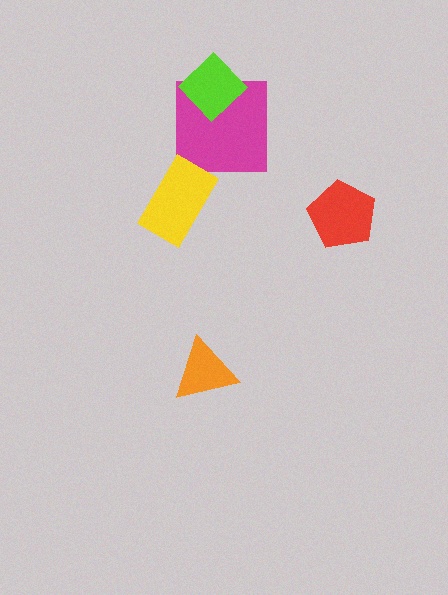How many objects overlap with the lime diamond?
1 object overlaps with the lime diamond.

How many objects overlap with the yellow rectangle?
0 objects overlap with the yellow rectangle.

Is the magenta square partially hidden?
Yes, it is partially covered by another shape.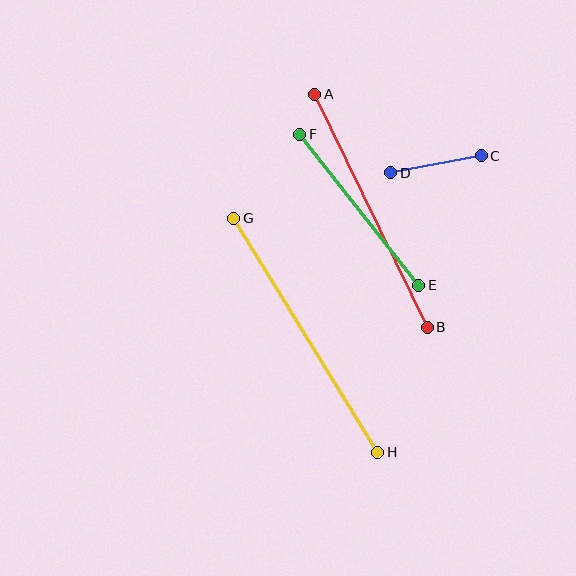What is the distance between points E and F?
The distance is approximately 192 pixels.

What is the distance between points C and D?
The distance is approximately 92 pixels.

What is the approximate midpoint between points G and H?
The midpoint is at approximately (306, 335) pixels.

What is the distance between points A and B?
The distance is approximately 258 pixels.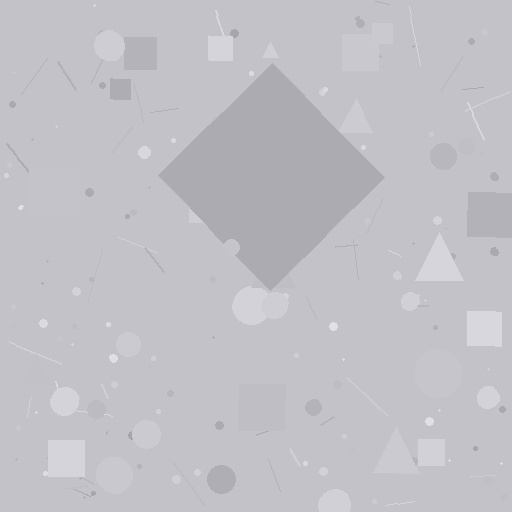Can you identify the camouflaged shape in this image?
The camouflaged shape is a diamond.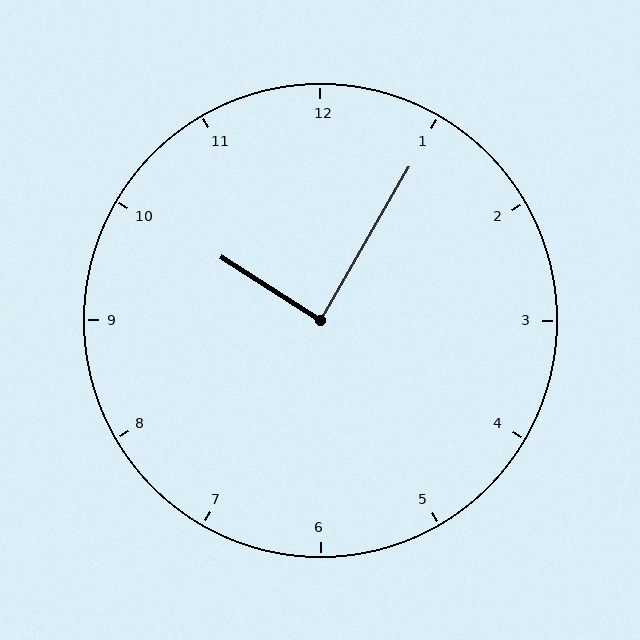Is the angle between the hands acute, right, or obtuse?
It is right.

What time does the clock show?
10:05.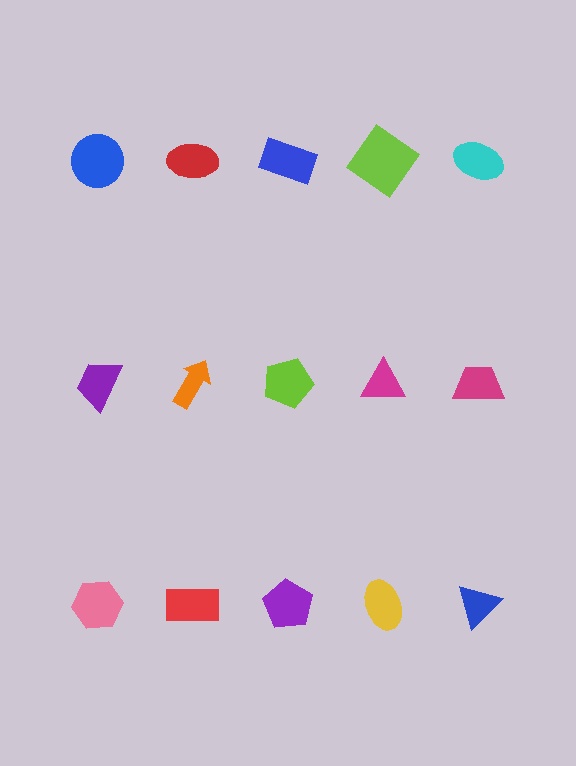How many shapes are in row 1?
5 shapes.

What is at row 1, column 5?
A cyan ellipse.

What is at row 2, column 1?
A purple trapezoid.